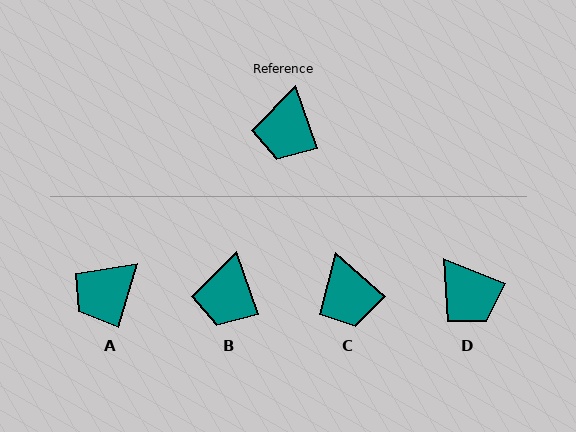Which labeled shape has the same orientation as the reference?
B.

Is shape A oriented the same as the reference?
No, it is off by about 36 degrees.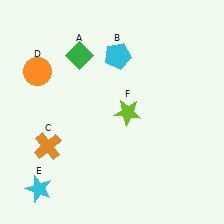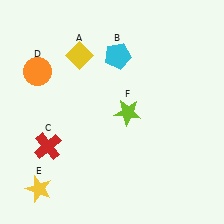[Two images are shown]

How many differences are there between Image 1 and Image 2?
There are 3 differences between the two images.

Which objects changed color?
A changed from green to yellow. C changed from orange to red. E changed from cyan to yellow.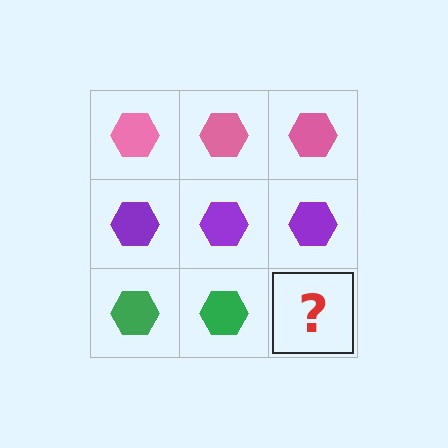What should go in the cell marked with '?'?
The missing cell should contain a green hexagon.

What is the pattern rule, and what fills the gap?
The rule is that each row has a consistent color. The gap should be filled with a green hexagon.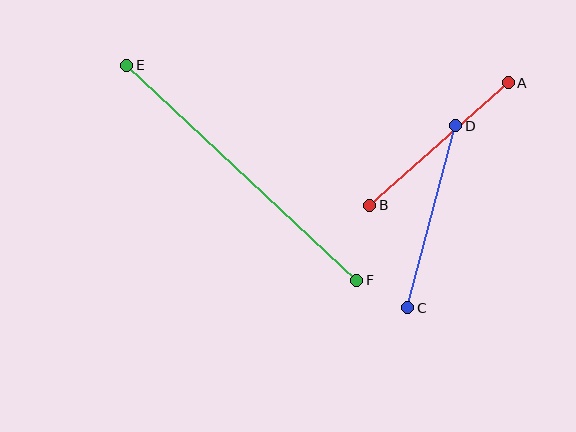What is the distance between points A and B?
The distance is approximately 185 pixels.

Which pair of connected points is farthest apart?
Points E and F are farthest apart.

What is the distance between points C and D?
The distance is approximately 188 pixels.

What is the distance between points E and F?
The distance is approximately 315 pixels.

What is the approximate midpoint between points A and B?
The midpoint is at approximately (439, 144) pixels.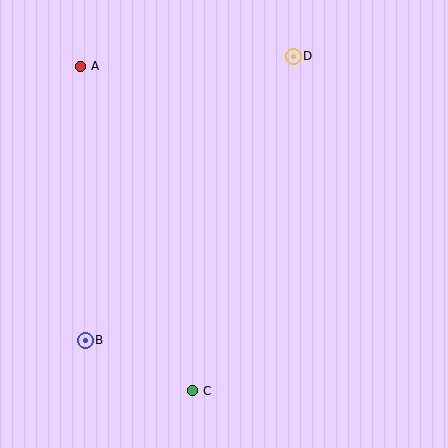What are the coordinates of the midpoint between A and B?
The midpoint between A and B is at (83, 203).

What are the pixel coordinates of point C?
Point C is at (193, 391).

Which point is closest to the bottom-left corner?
Point B is closest to the bottom-left corner.